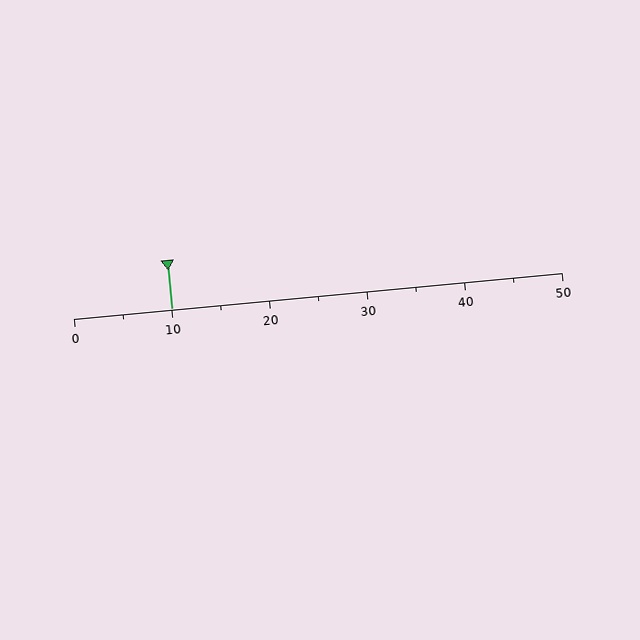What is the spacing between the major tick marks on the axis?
The major ticks are spaced 10 apart.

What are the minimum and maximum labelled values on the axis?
The axis runs from 0 to 50.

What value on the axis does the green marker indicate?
The marker indicates approximately 10.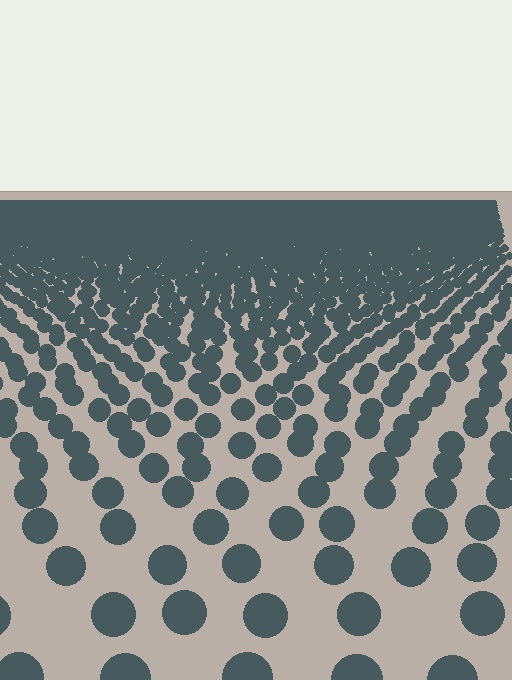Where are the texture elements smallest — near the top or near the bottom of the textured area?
Near the top.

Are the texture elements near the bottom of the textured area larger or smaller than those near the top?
Larger. Near the bottom, elements are closer to the viewer and appear at a bigger on-screen size.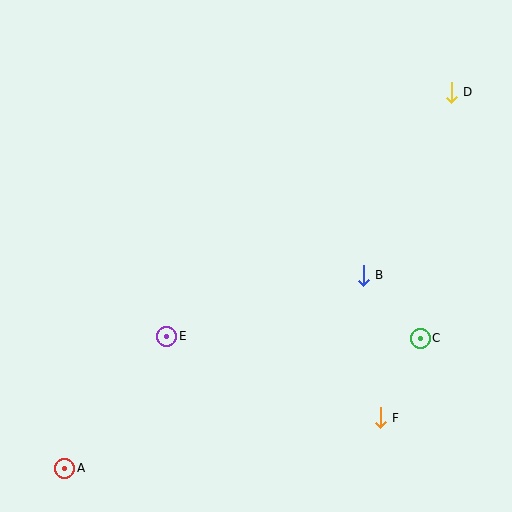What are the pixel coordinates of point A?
Point A is at (65, 468).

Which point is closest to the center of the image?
Point B at (363, 275) is closest to the center.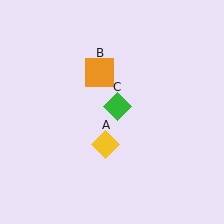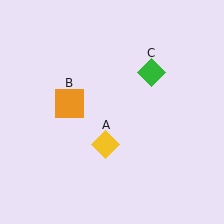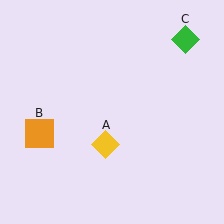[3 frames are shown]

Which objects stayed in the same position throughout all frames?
Yellow diamond (object A) remained stationary.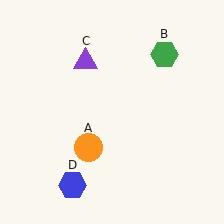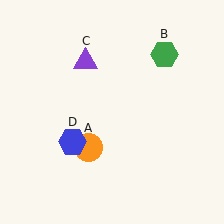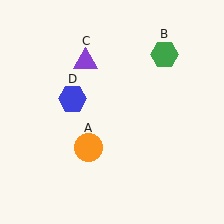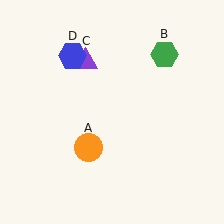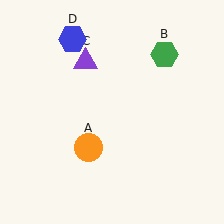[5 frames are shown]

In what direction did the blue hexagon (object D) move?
The blue hexagon (object D) moved up.